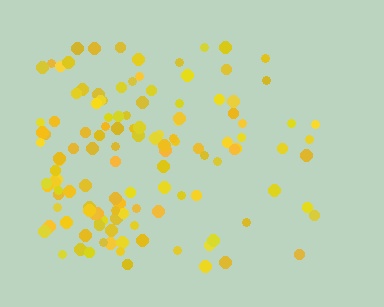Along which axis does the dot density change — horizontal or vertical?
Horizontal.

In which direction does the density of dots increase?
From right to left, with the left side densest.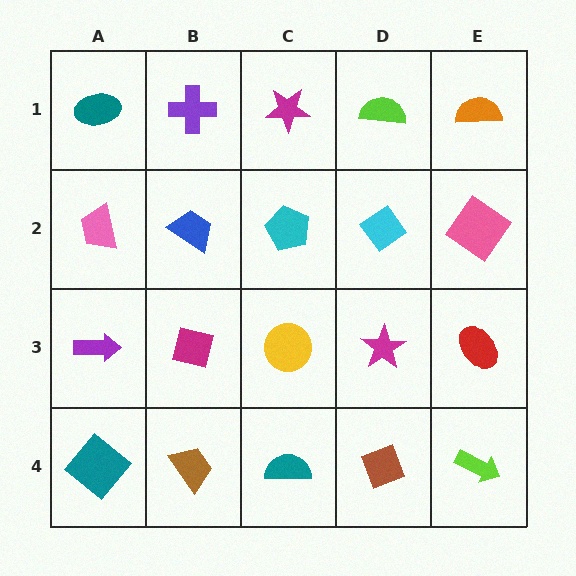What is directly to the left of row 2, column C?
A blue trapezoid.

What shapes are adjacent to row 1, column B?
A blue trapezoid (row 2, column B), a teal ellipse (row 1, column A), a magenta star (row 1, column C).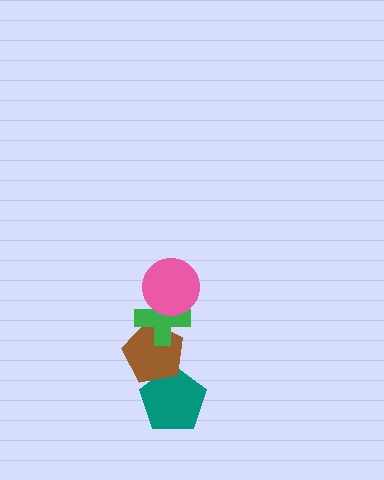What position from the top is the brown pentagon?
The brown pentagon is 3rd from the top.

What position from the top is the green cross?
The green cross is 2nd from the top.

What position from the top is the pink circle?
The pink circle is 1st from the top.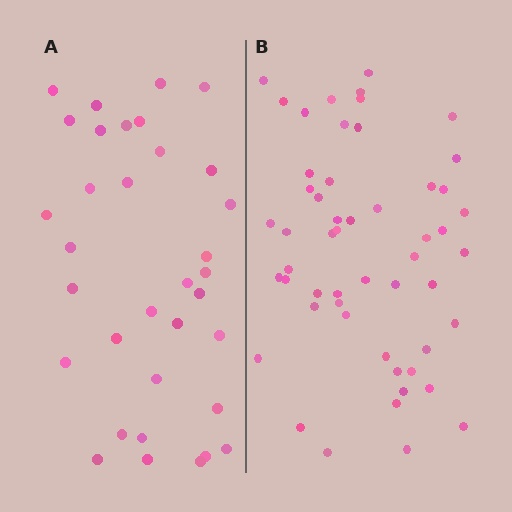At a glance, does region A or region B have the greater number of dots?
Region B (the right region) has more dots.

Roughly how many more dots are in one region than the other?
Region B has approximately 20 more dots than region A.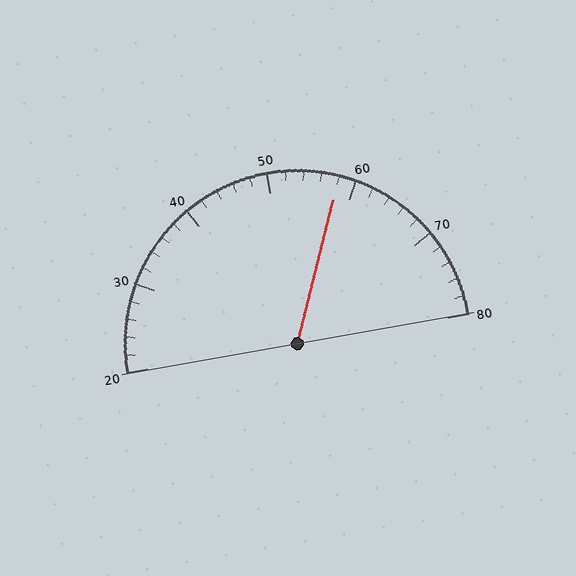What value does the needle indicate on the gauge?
The needle indicates approximately 58.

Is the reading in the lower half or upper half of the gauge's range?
The reading is in the upper half of the range (20 to 80).